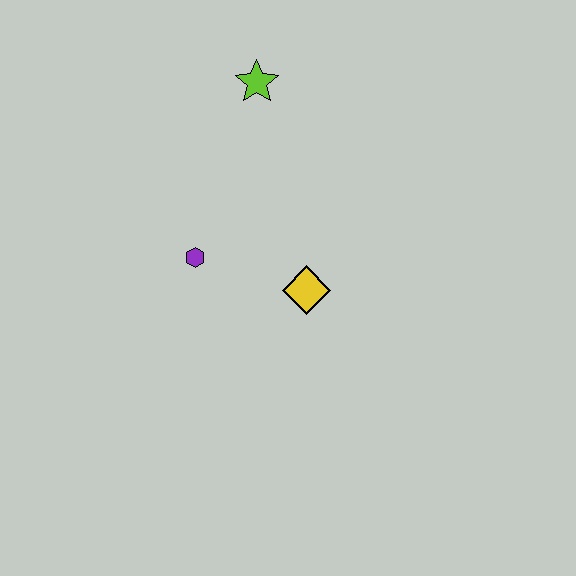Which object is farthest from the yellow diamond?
The lime star is farthest from the yellow diamond.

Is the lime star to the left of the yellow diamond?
Yes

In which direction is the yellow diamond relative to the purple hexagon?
The yellow diamond is to the right of the purple hexagon.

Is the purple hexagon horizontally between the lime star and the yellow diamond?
No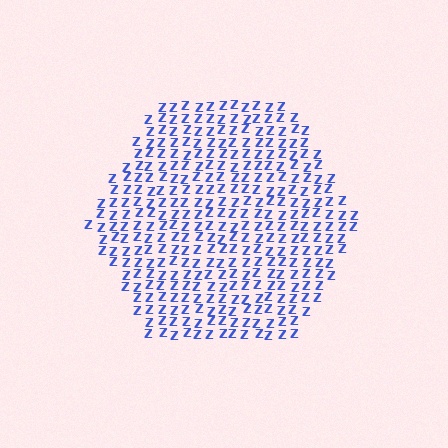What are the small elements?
The small elements are letter Z's.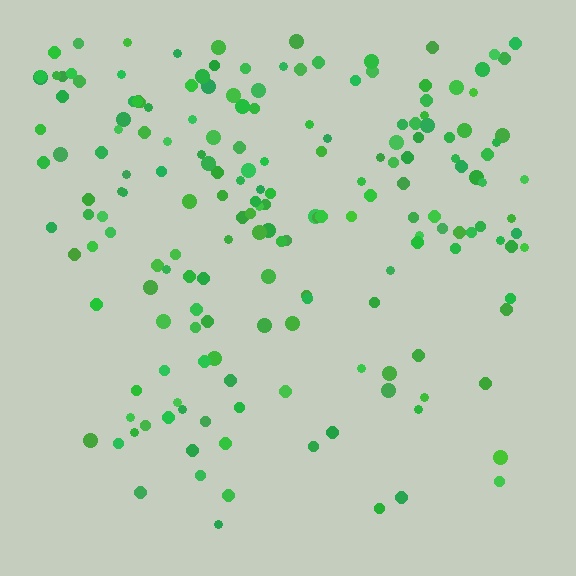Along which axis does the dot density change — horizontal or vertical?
Vertical.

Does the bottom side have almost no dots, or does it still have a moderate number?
Still a moderate number, just noticeably fewer than the top.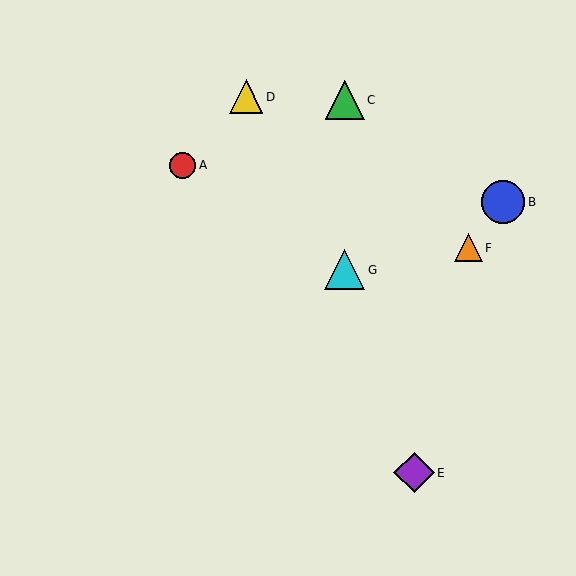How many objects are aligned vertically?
2 objects (C, G) are aligned vertically.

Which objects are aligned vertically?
Objects C, G are aligned vertically.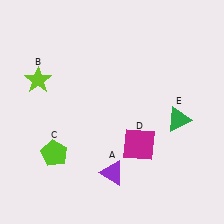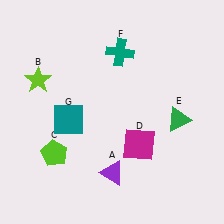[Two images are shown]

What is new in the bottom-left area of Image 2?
A teal square (G) was added in the bottom-left area of Image 2.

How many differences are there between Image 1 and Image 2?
There are 2 differences between the two images.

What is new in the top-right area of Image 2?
A teal cross (F) was added in the top-right area of Image 2.